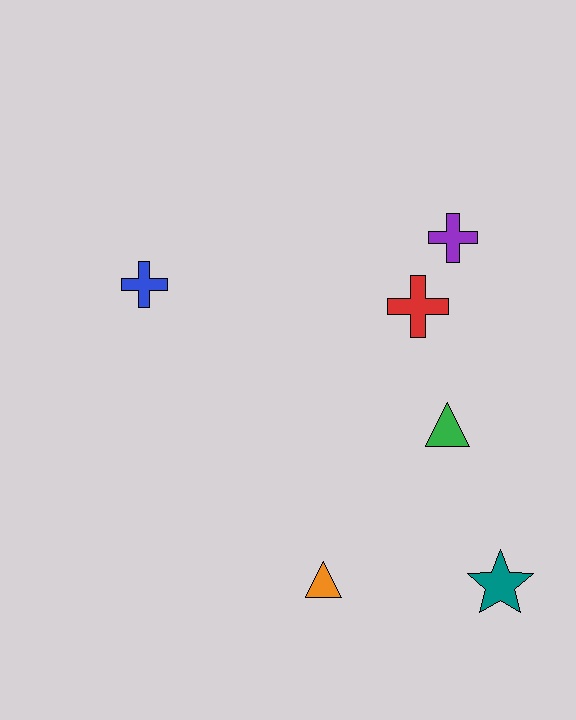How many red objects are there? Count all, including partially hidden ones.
There is 1 red object.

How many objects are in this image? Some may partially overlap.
There are 6 objects.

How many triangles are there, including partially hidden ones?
There are 2 triangles.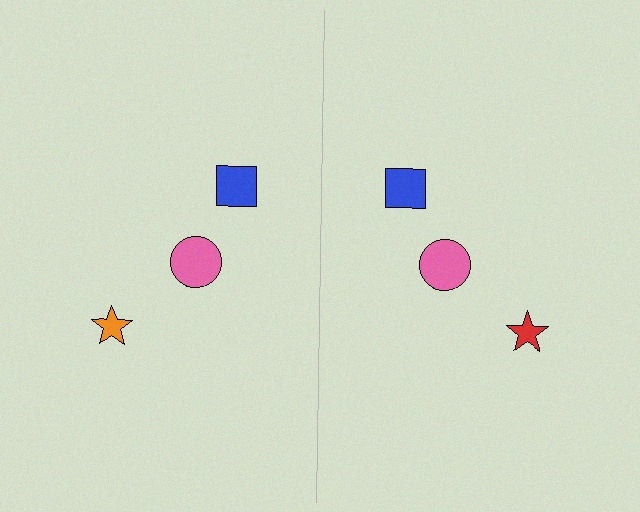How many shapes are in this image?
There are 6 shapes in this image.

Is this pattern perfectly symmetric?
No, the pattern is not perfectly symmetric. The red star on the right side breaks the symmetry — its mirror counterpart is orange.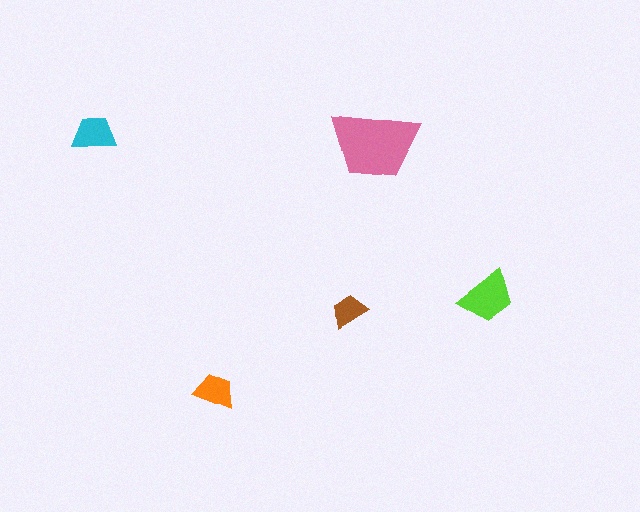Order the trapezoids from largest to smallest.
the pink one, the lime one, the cyan one, the orange one, the brown one.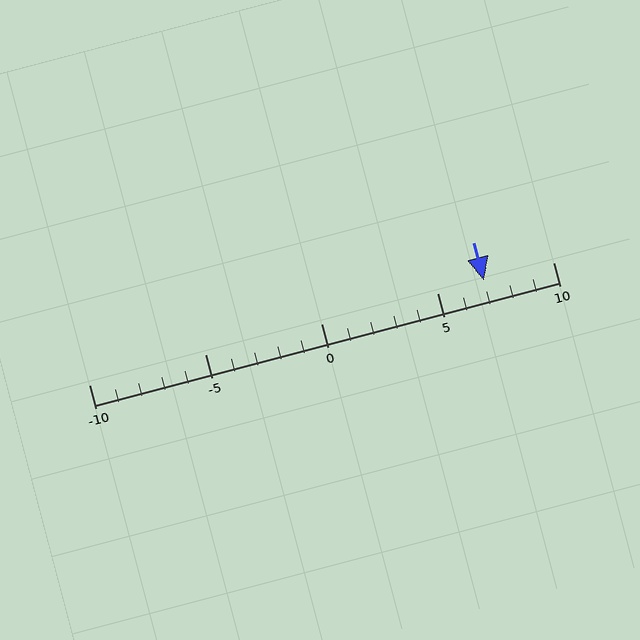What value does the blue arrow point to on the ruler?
The blue arrow points to approximately 7.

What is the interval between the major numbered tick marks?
The major tick marks are spaced 5 units apart.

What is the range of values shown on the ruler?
The ruler shows values from -10 to 10.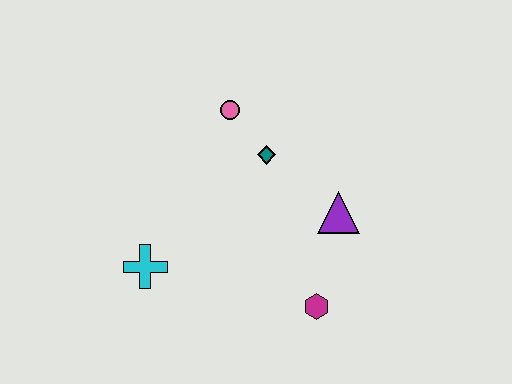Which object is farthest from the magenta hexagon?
The pink circle is farthest from the magenta hexagon.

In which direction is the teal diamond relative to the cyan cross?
The teal diamond is to the right of the cyan cross.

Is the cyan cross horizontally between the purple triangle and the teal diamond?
No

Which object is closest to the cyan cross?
The teal diamond is closest to the cyan cross.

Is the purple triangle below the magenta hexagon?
No